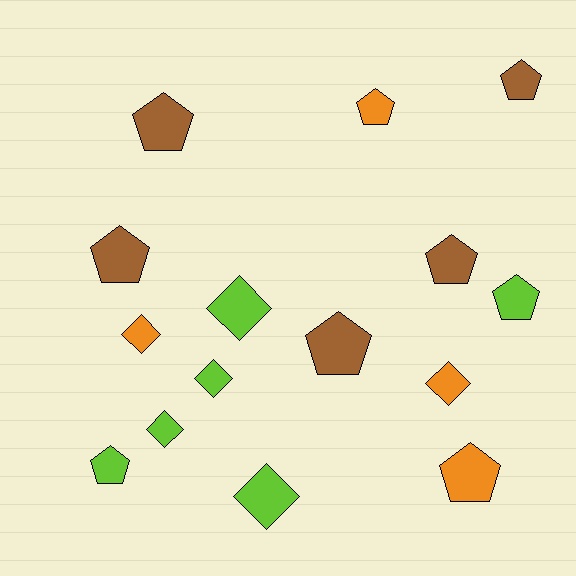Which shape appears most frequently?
Pentagon, with 9 objects.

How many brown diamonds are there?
There are no brown diamonds.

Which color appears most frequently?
Lime, with 6 objects.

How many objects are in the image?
There are 15 objects.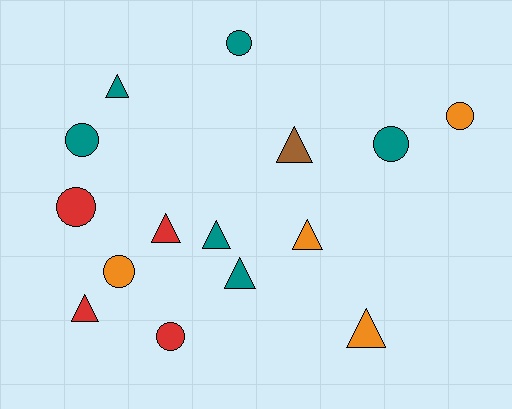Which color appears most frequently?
Teal, with 6 objects.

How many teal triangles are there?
There are 3 teal triangles.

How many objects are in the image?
There are 15 objects.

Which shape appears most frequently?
Triangle, with 8 objects.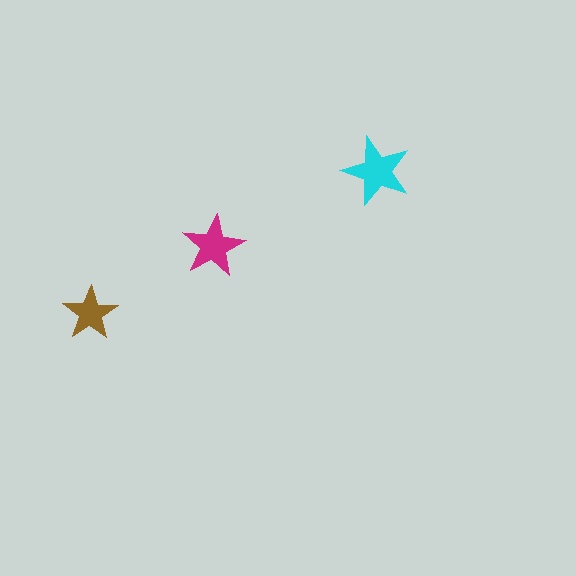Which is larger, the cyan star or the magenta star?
The cyan one.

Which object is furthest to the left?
The brown star is leftmost.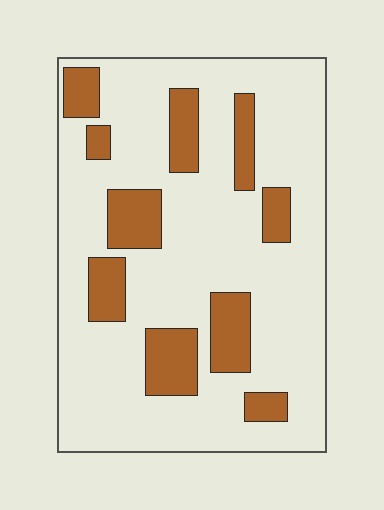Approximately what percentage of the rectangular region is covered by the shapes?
Approximately 20%.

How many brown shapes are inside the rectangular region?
10.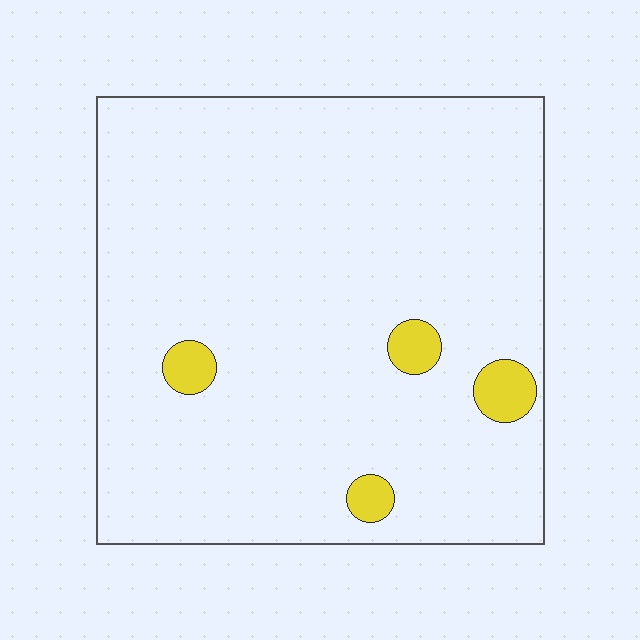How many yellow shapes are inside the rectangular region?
4.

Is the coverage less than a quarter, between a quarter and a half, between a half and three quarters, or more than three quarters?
Less than a quarter.